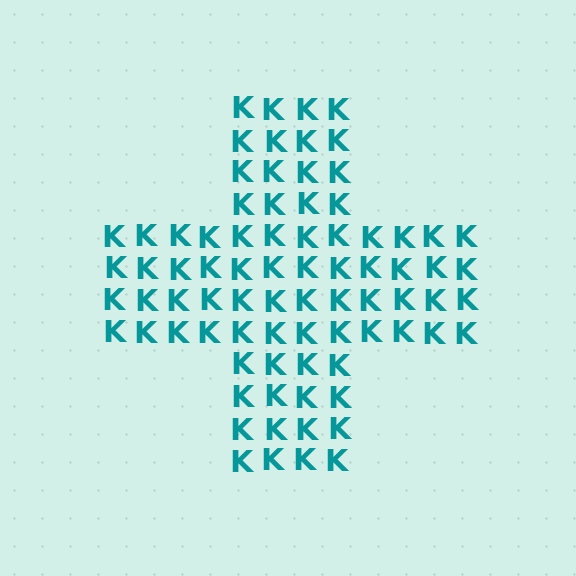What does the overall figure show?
The overall figure shows a cross.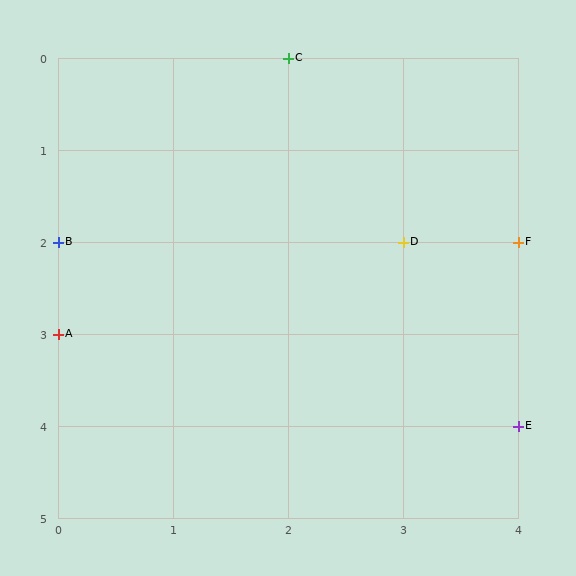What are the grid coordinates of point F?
Point F is at grid coordinates (4, 2).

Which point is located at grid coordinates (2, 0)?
Point C is at (2, 0).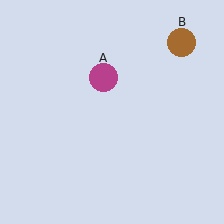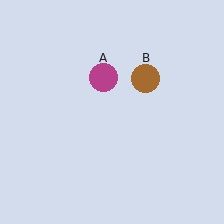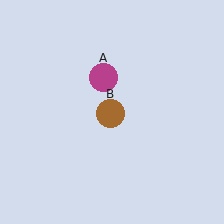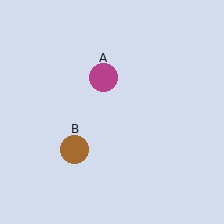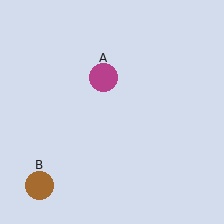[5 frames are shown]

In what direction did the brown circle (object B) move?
The brown circle (object B) moved down and to the left.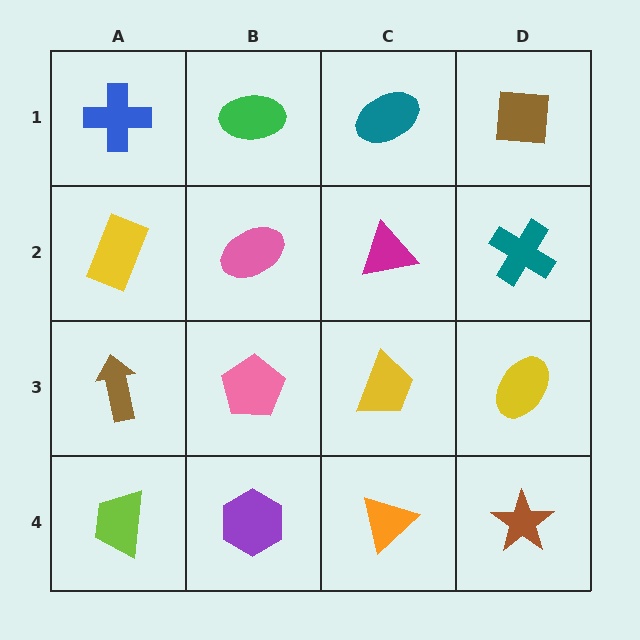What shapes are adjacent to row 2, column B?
A green ellipse (row 1, column B), a pink pentagon (row 3, column B), a yellow rectangle (row 2, column A), a magenta triangle (row 2, column C).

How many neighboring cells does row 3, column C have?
4.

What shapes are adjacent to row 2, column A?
A blue cross (row 1, column A), a brown arrow (row 3, column A), a pink ellipse (row 2, column B).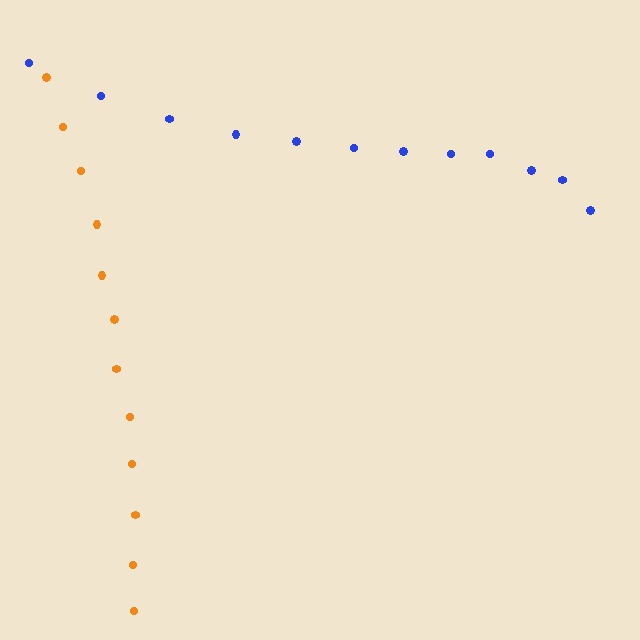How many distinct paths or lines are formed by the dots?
There are 2 distinct paths.